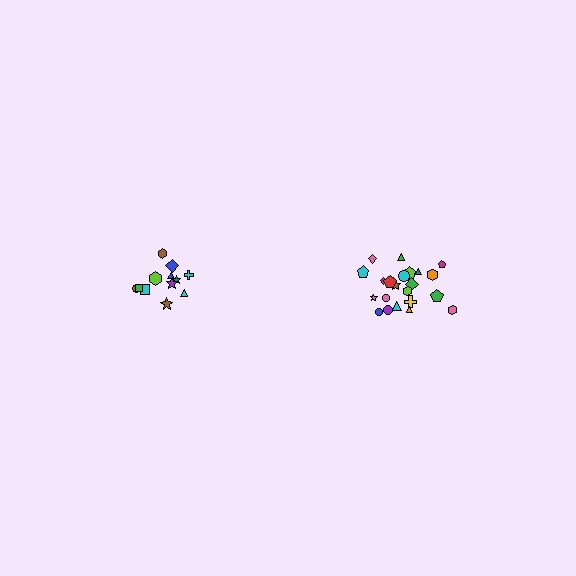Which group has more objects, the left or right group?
The right group.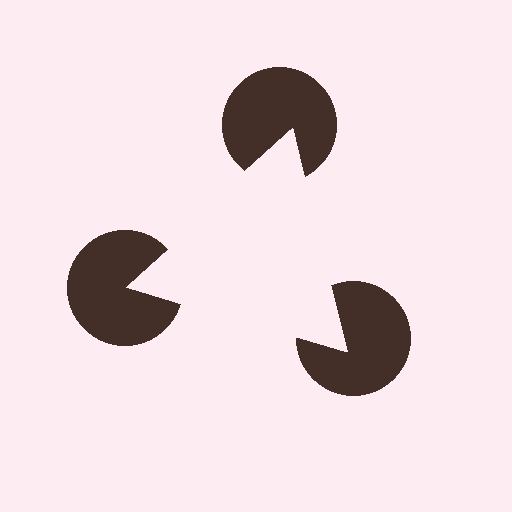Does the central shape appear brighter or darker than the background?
It typically appears slightly brighter than the background, even though no actual brightness change is drawn.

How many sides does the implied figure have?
3 sides.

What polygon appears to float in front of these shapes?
An illusory triangle — its edges are inferred from the aligned wedge cuts in the pac-man discs, not physically drawn.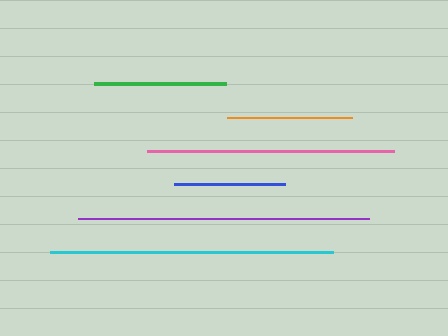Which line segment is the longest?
The purple line is the longest at approximately 291 pixels.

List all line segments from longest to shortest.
From longest to shortest: purple, cyan, pink, green, orange, blue.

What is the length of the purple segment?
The purple segment is approximately 291 pixels long.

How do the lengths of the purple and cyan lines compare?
The purple and cyan lines are approximately the same length.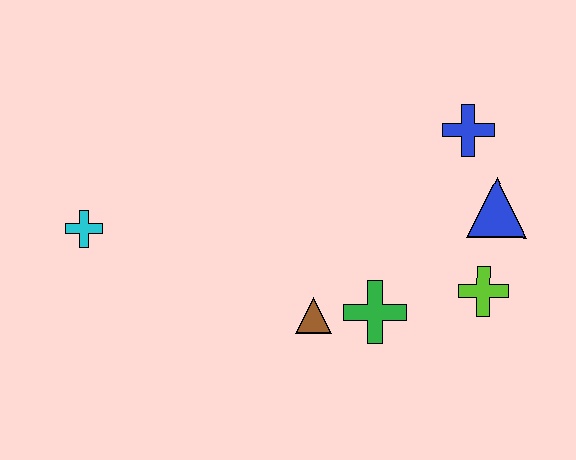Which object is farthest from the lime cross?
The cyan cross is farthest from the lime cross.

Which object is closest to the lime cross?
The blue triangle is closest to the lime cross.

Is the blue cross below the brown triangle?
No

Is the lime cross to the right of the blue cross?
Yes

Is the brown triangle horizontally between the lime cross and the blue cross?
No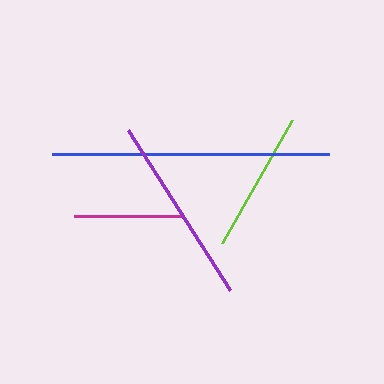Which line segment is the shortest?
The magenta line is the shortest at approximately 109 pixels.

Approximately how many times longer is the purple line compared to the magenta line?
The purple line is approximately 1.7 times the length of the magenta line.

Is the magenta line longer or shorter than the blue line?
The blue line is longer than the magenta line.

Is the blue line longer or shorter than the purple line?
The blue line is longer than the purple line.